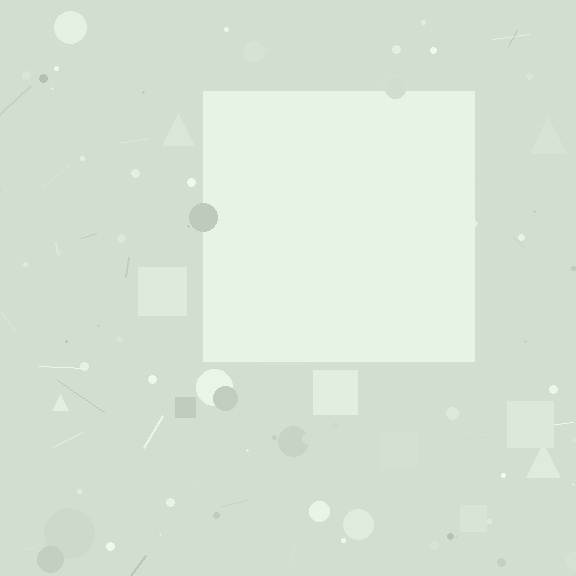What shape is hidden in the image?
A square is hidden in the image.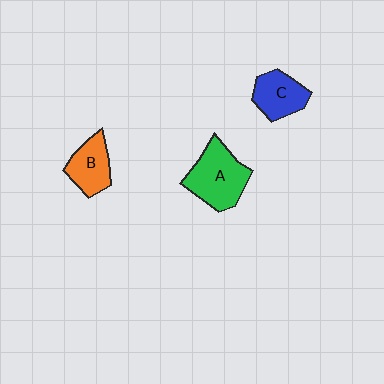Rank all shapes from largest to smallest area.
From largest to smallest: A (green), C (blue), B (orange).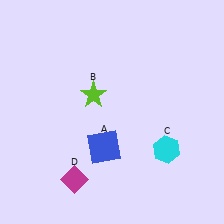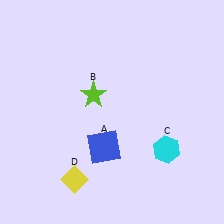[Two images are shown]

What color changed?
The diamond (D) changed from magenta in Image 1 to yellow in Image 2.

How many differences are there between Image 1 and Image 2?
There is 1 difference between the two images.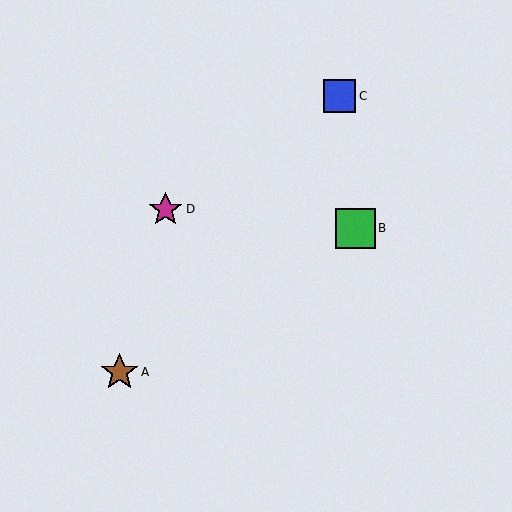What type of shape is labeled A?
Shape A is a brown star.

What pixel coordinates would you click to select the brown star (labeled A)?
Click at (120, 372) to select the brown star A.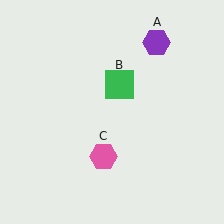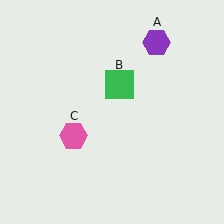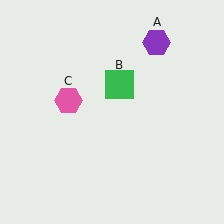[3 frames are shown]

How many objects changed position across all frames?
1 object changed position: pink hexagon (object C).